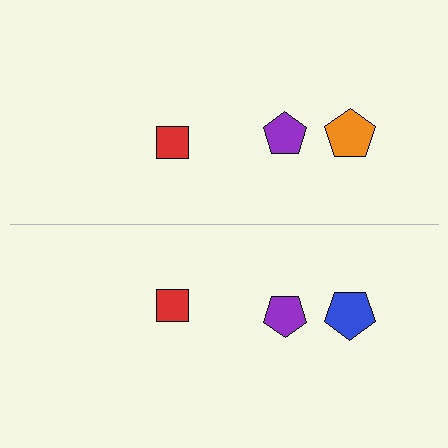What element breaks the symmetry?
The blue pentagon on the bottom side breaks the symmetry — its mirror counterpart is orange.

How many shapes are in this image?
There are 6 shapes in this image.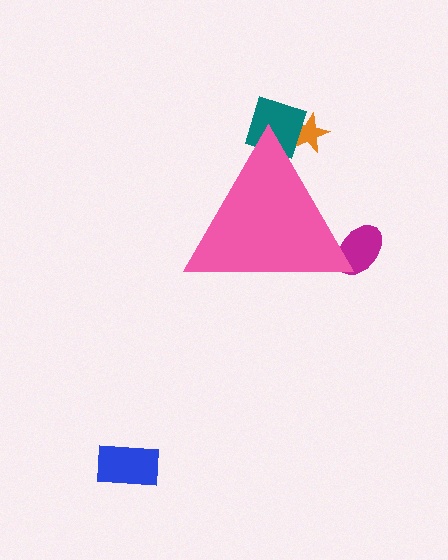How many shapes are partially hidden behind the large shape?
3 shapes are partially hidden.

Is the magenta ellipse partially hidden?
Yes, the magenta ellipse is partially hidden behind the pink triangle.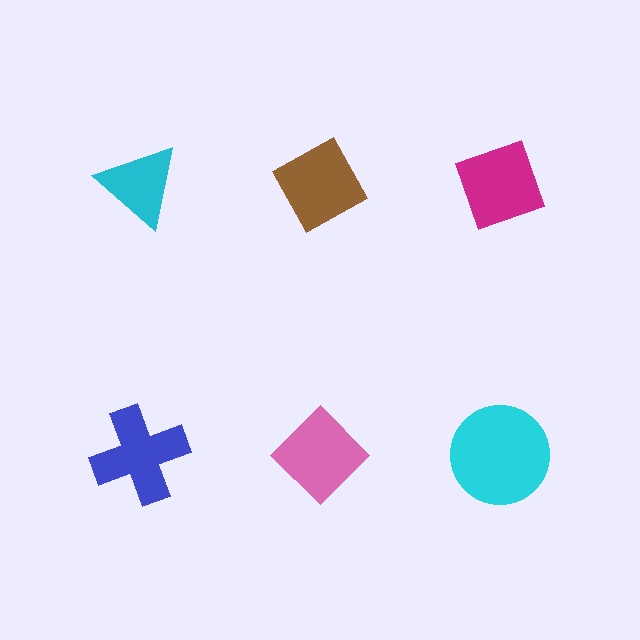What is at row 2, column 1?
A blue cross.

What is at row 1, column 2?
A brown diamond.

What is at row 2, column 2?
A pink diamond.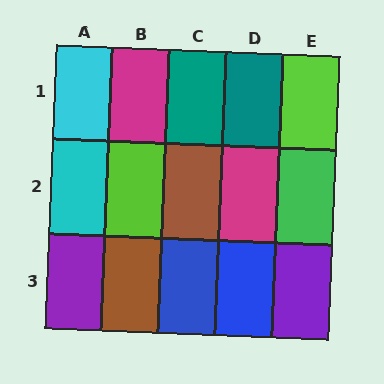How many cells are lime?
2 cells are lime.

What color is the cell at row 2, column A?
Cyan.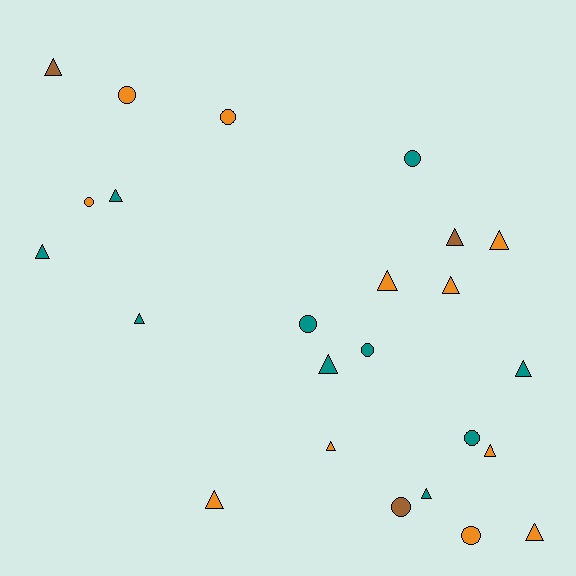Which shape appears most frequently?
Triangle, with 15 objects.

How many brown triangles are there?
There are 2 brown triangles.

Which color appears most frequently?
Orange, with 11 objects.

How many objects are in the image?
There are 24 objects.